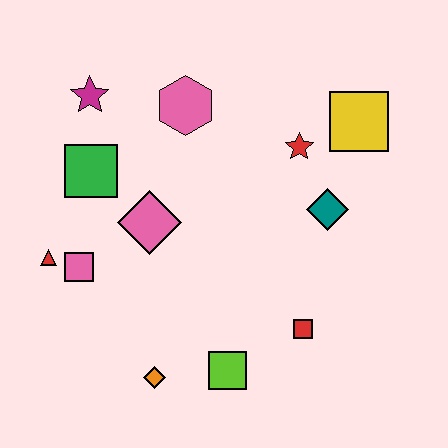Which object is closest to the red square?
The lime square is closest to the red square.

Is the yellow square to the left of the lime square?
No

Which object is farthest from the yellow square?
The red triangle is farthest from the yellow square.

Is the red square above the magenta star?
No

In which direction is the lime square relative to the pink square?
The lime square is to the right of the pink square.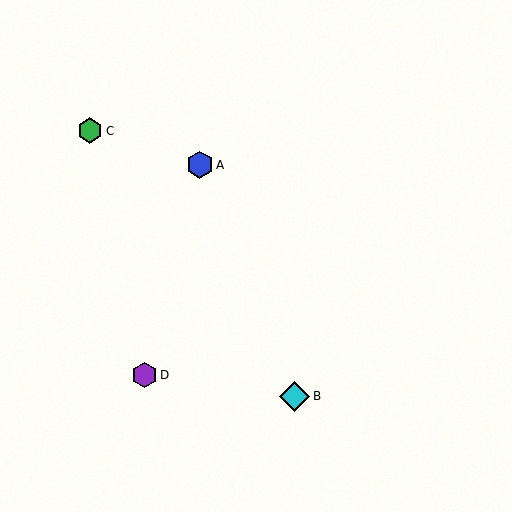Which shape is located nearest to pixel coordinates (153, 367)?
The purple hexagon (labeled D) at (144, 375) is nearest to that location.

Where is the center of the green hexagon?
The center of the green hexagon is at (90, 131).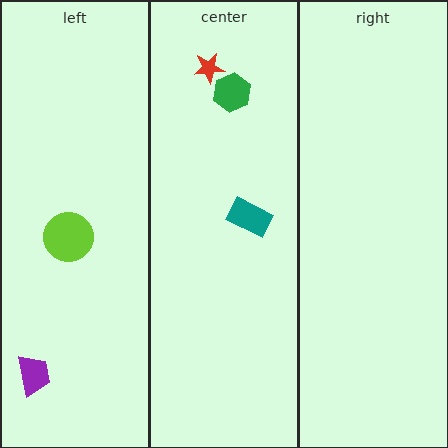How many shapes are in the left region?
2.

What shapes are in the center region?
The green hexagon, the teal rectangle, the red star.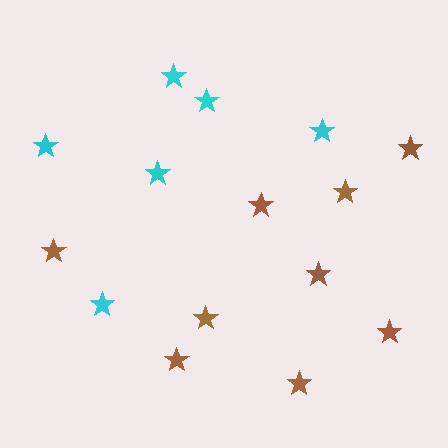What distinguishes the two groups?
There are 2 groups: one group of cyan stars (6) and one group of brown stars (9).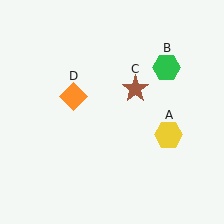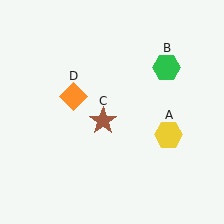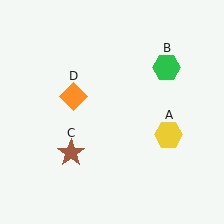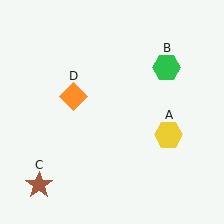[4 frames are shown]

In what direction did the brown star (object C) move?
The brown star (object C) moved down and to the left.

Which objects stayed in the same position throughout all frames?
Yellow hexagon (object A) and green hexagon (object B) and orange diamond (object D) remained stationary.